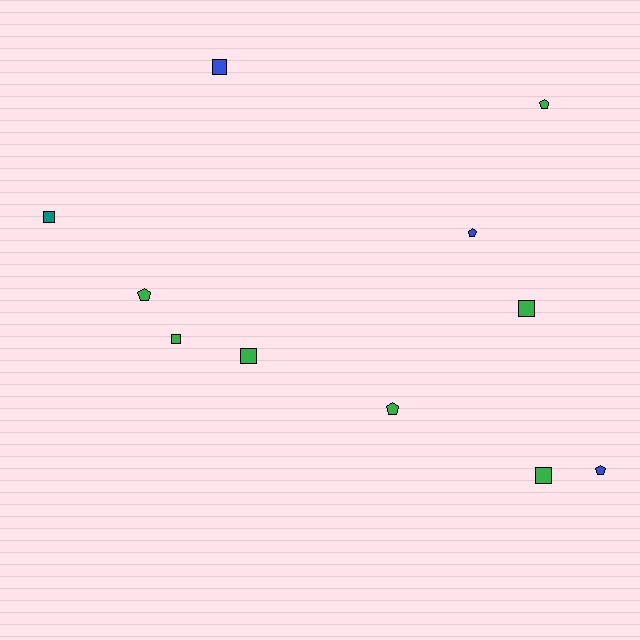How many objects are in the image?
There are 11 objects.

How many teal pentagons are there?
There are no teal pentagons.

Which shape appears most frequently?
Square, with 6 objects.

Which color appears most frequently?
Green, with 7 objects.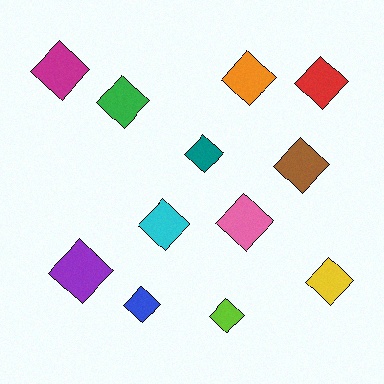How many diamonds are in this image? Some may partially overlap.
There are 12 diamonds.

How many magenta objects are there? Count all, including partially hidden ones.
There is 1 magenta object.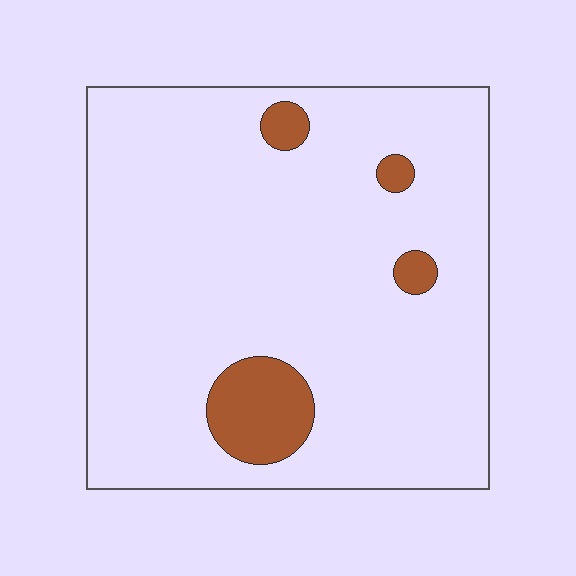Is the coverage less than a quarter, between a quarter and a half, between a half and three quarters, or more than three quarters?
Less than a quarter.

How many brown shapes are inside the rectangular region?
4.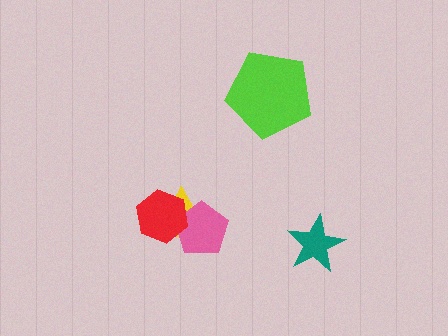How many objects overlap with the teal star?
0 objects overlap with the teal star.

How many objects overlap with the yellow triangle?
2 objects overlap with the yellow triangle.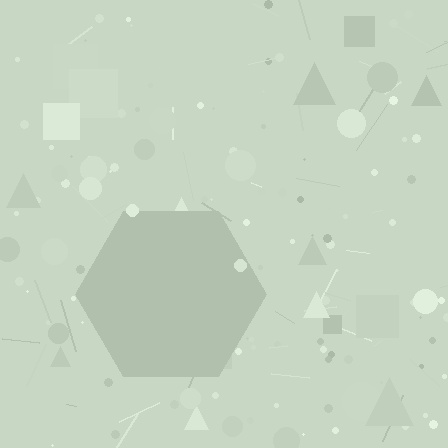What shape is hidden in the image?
A hexagon is hidden in the image.